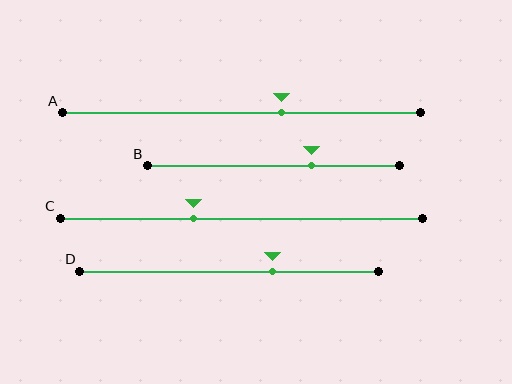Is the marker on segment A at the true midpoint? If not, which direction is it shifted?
No, the marker on segment A is shifted to the right by about 11% of the segment length.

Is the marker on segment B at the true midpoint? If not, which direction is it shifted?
No, the marker on segment B is shifted to the right by about 15% of the segment length.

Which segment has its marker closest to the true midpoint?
Segment A has its marker closest to the true midpoint.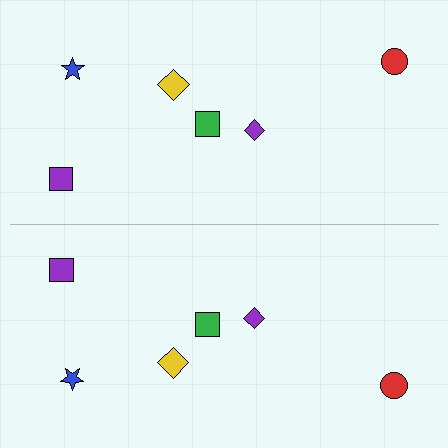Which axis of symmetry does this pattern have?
The pattern has a horizontal axis of symmetry running through the center of the image.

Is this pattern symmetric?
Yes, this pattern has bilateral (reflection) symmetry.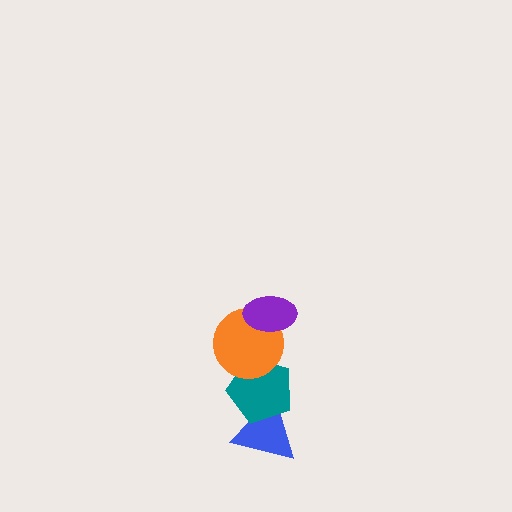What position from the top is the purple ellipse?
The purple ellipse is 1st from the top.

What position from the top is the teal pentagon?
The teal pentagon is 3rd from the top.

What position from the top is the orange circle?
The orange circle is 2nd from the top.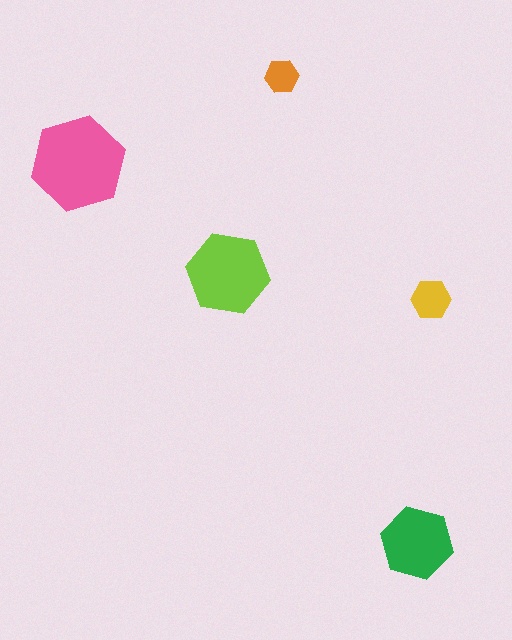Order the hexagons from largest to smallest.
the pink one, the lime one, the green one, the yellow one, the orange one.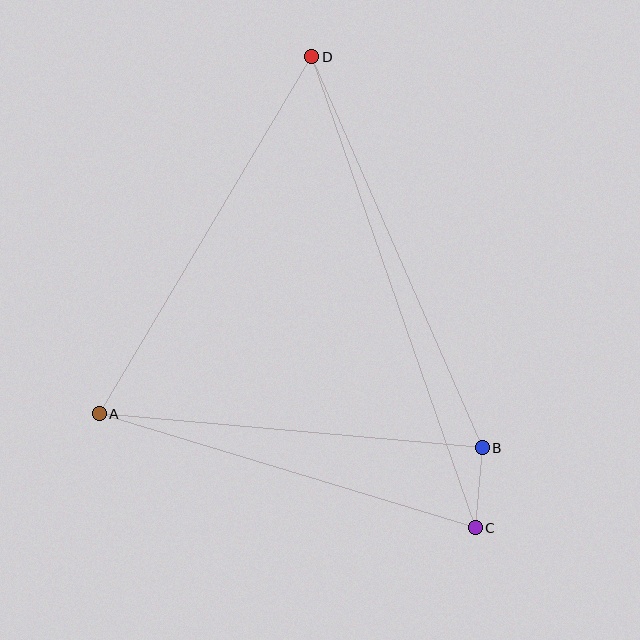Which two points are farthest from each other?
Points C and D are farthest from each other.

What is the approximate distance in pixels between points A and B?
The distance between A and B is approximately 384 pixels.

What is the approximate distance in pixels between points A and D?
The distance between A and D is approximately 415 pixels.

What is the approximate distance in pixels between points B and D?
The distance between B and D is approximately 426 pixels.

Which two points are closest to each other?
Points B and C are closest to each other.